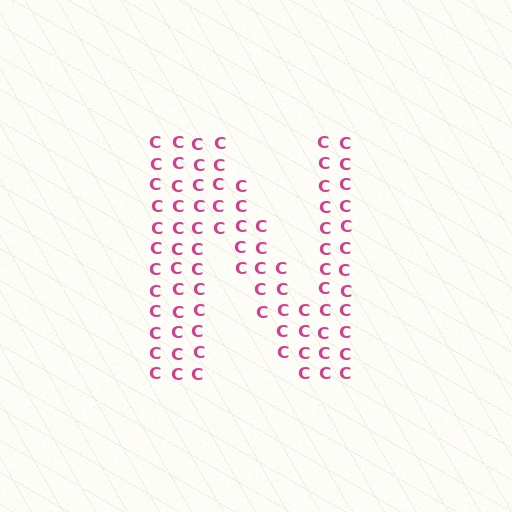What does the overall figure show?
The overall figure shows the letter N.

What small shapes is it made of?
It is made of small letter C's.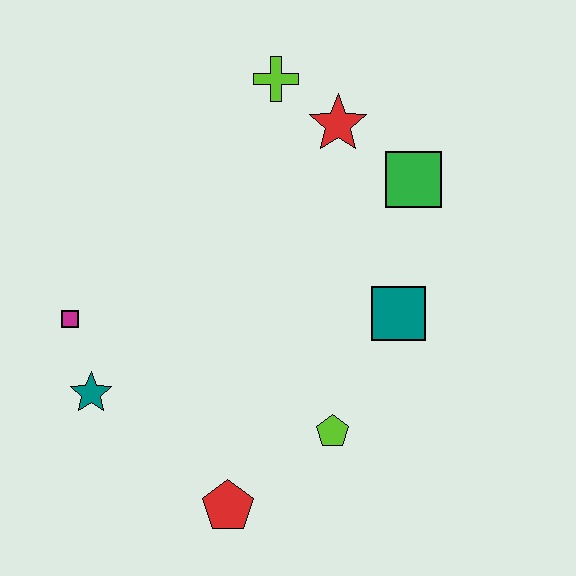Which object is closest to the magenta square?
The teal star is closest to the magenta square.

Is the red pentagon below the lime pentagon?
Yes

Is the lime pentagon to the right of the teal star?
Yes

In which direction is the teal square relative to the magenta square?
The teal square is to the right of the magenta square.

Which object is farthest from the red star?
The red pentagon is farthest from the red star.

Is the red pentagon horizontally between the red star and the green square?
No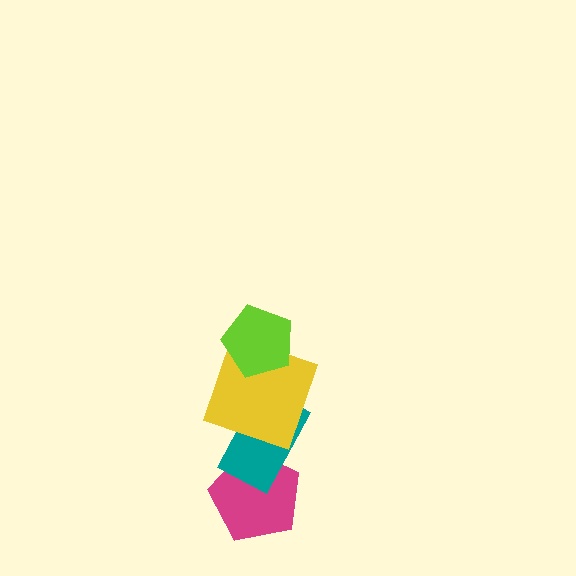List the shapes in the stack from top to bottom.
From top to bottom: the lime pentagon, the yellow square, the teal rectangle, the magenta pentagon.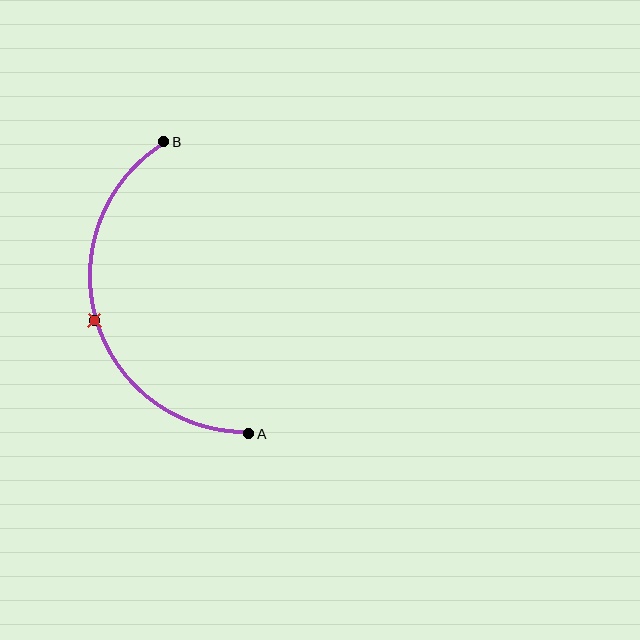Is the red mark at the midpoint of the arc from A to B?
Yes. The red mark lies on the arc at equal arc-length from both A and B — it is the arc midpoint.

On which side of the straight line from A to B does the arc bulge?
The arc bulges to the left of the straight line connecting A and B.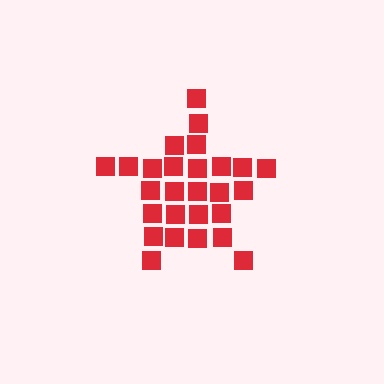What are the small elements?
The small elements are squares.